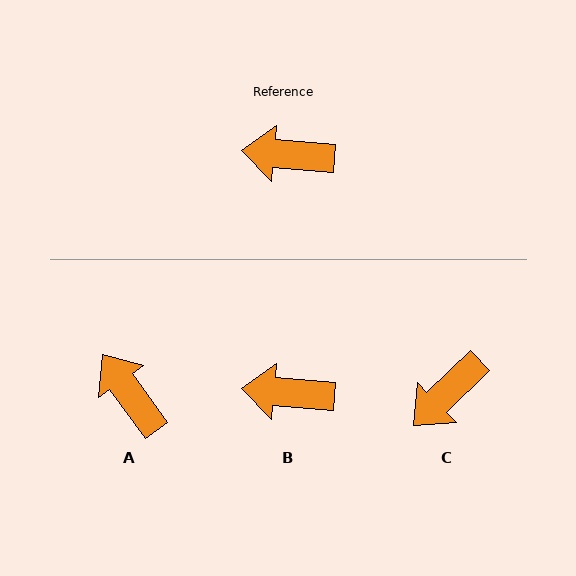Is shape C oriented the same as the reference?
No, it is off by about 49 degrees.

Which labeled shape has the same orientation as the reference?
B.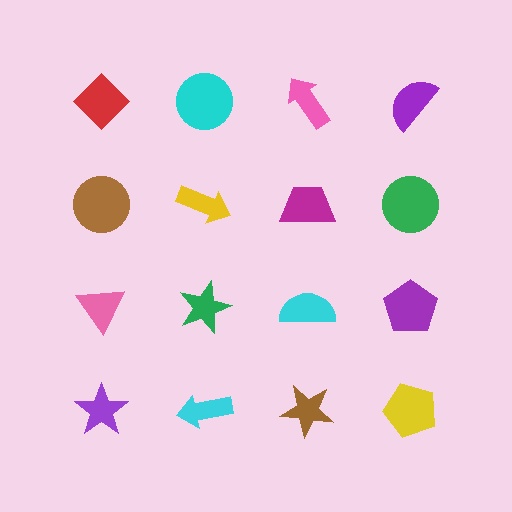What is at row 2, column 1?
A brown circle.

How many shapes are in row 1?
4 shapes.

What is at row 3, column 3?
A cyan semicircle.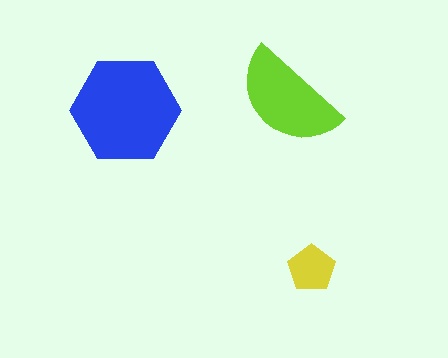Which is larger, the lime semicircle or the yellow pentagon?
The lime semicircle.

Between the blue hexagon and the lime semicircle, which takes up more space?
The blue hexagon.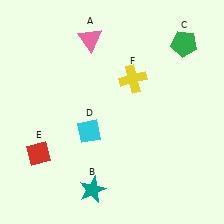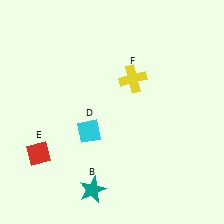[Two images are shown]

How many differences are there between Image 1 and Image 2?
There are 2 differences between the two images.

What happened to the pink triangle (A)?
The pink triangle (A) was removed in Image 2. It was in the top-left area of Image 1.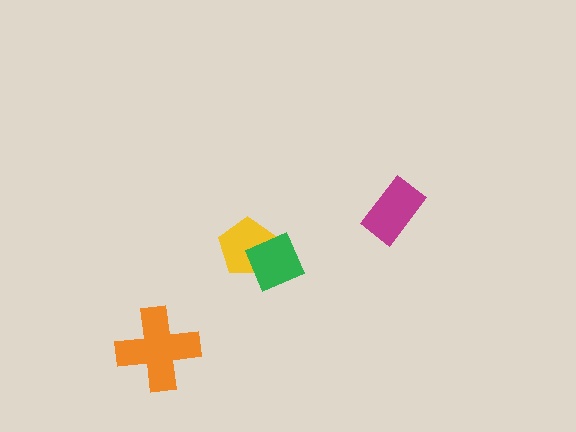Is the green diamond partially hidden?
No, no other shape covers it.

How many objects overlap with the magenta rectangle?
0 objects overlap with the magenta rectangle.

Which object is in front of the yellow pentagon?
The green diamond is in front of the yellow pentagon.